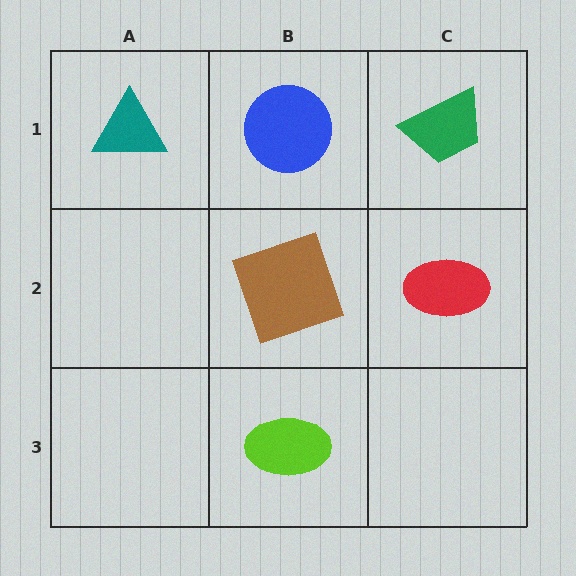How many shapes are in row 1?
3 shapes.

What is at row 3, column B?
A lime ellipse.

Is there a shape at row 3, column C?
No, that cell is empty.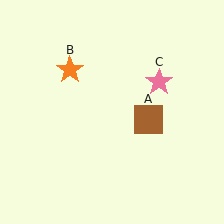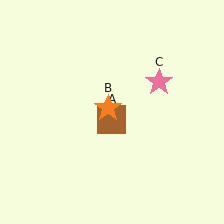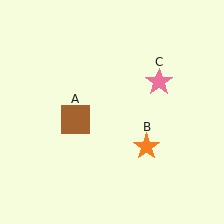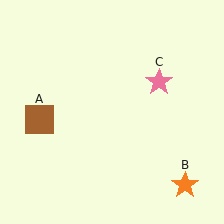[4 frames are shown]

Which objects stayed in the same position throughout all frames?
Pink star (object C) remained stationary.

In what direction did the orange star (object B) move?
The orange star (object B) moved down and to the right.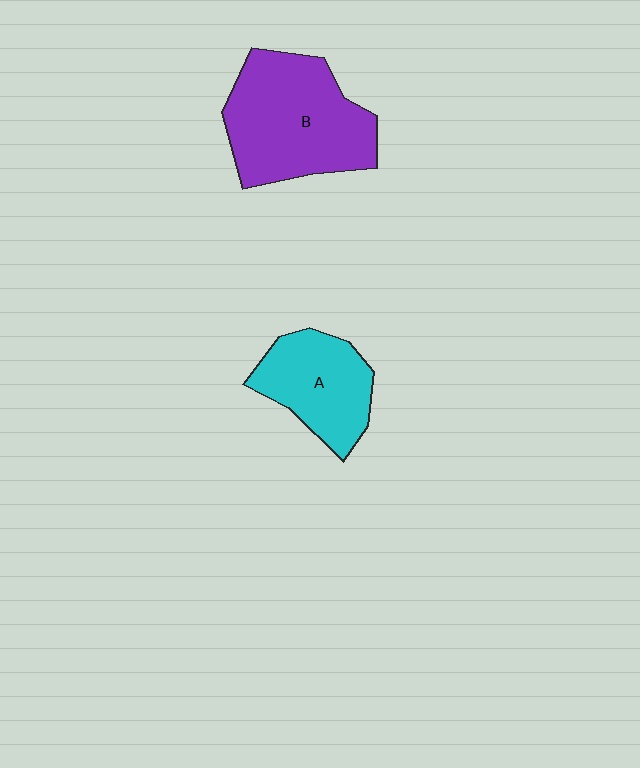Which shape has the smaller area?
Shape A (cyan).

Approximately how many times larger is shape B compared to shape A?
Approximately 1.6 times.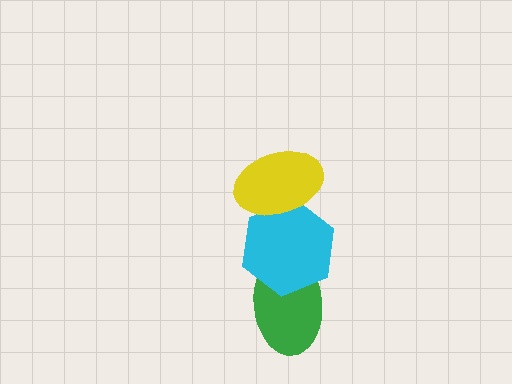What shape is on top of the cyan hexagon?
The yellow ellipse is on top of the cyan hexagon.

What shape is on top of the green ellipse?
The cyan hexagon is on top of the green ellipse.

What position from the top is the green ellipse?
The green ellipse is 3rd from the top.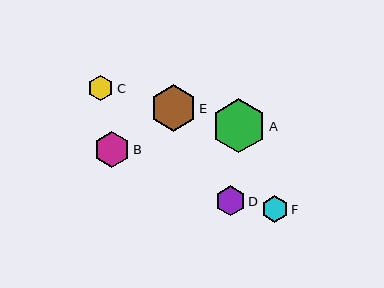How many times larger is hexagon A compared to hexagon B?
Hexagon A is approximately 1.5 times the size of hexagon B.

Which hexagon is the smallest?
Hexagon C is the smallest with a size of approximately 25 pixels.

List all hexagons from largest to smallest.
From largest to smallest: A, E, B, D, F, C.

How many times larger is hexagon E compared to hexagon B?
Hexagon E is approximately 1.3 times the size of hexagon B.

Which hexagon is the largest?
Hexagon A is the largest with a size of approximately 54 pixels.